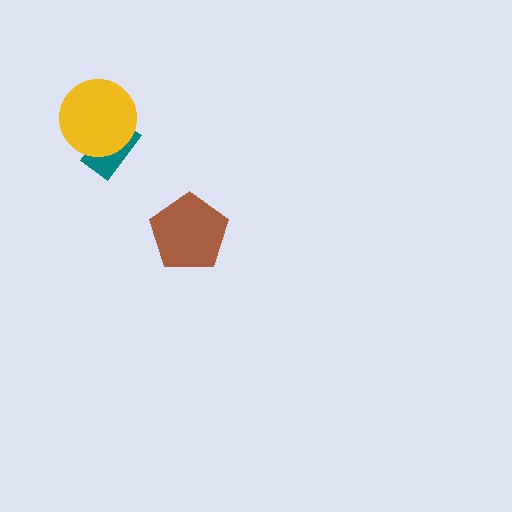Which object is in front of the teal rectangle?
The yellow circle is in front of the teal rectangle.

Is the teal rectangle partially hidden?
Yes, it is partially covered by another shape.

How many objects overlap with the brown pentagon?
0 objects overlap with the brown pentagon.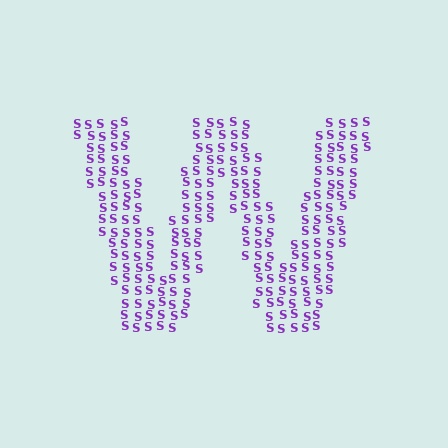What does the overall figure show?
The overall figure shows the letter W.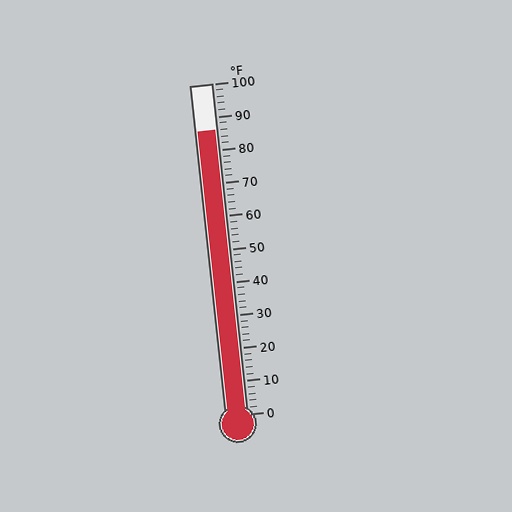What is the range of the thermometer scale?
The thermometer scale ranges from 0°F to 100°F.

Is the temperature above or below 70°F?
The temperature is above 70°F.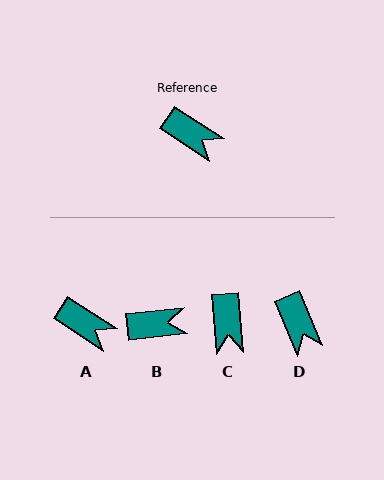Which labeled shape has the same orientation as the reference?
A.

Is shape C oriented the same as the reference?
No, it is off by about 52 degrees.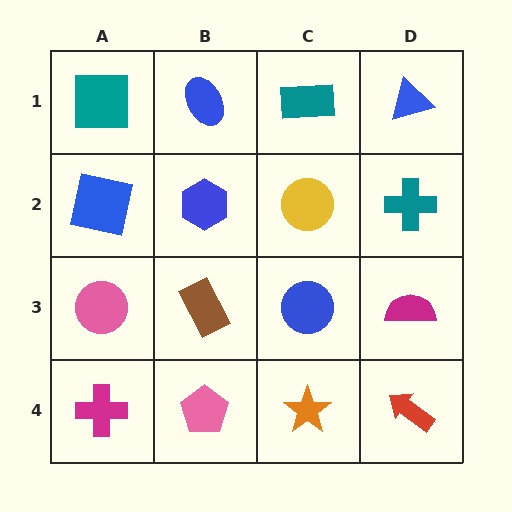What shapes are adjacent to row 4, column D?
A magenta semicircle (row 3, column D), an orange star (row 4, column C).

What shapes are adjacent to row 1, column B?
A blue hexagon (row 2, column B), a teal square (row 1, column A), a teal rectangle (row 1, column C).